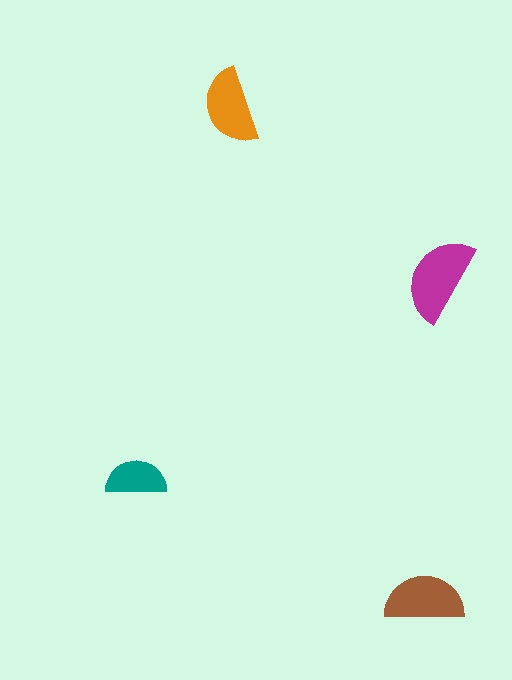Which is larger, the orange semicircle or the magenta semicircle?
The magenta one.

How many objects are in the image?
There are 4 objects in the image.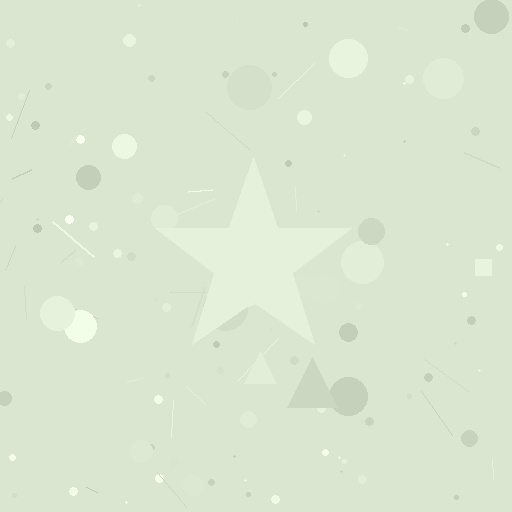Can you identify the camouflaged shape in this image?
The camouflaged shape is a star.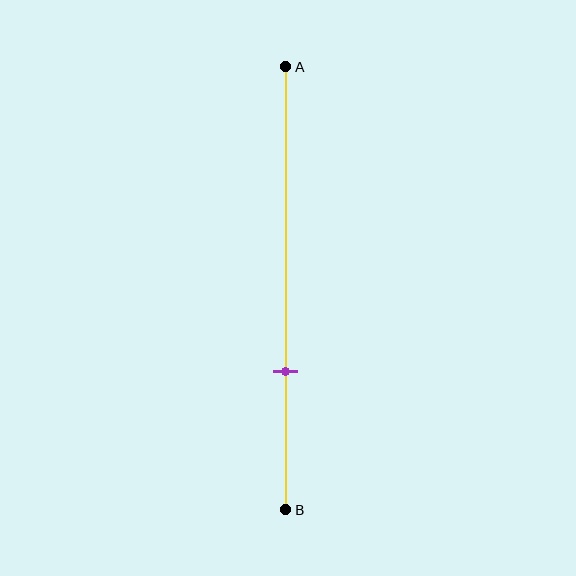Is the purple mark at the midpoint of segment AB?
No, the mark is at about 70% from A, not at the 50% midpoint.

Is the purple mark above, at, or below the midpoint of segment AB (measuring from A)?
The purple mark is below the midpoint of segment AB.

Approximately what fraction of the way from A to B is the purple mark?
The purple mark is approximately 70% of the way from A to B.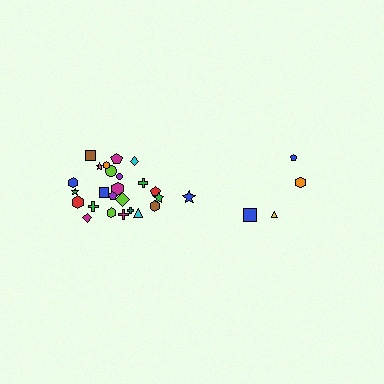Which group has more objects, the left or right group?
The left group.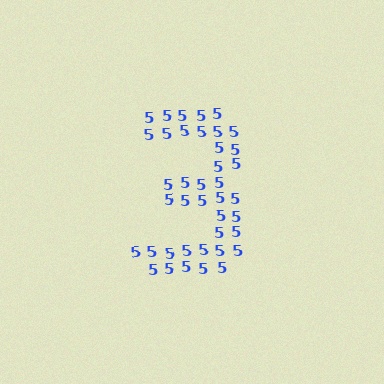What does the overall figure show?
The overall figure shows the digit 3.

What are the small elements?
The small elements are digit 5's.